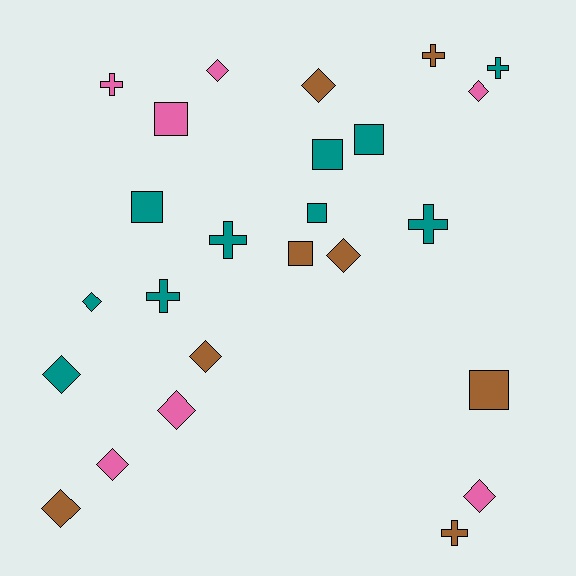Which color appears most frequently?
Teal, with 10 objects.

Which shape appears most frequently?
Diamond, with 11 objects.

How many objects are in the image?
There are 25 objects.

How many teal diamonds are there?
There are 2 teal diamonds.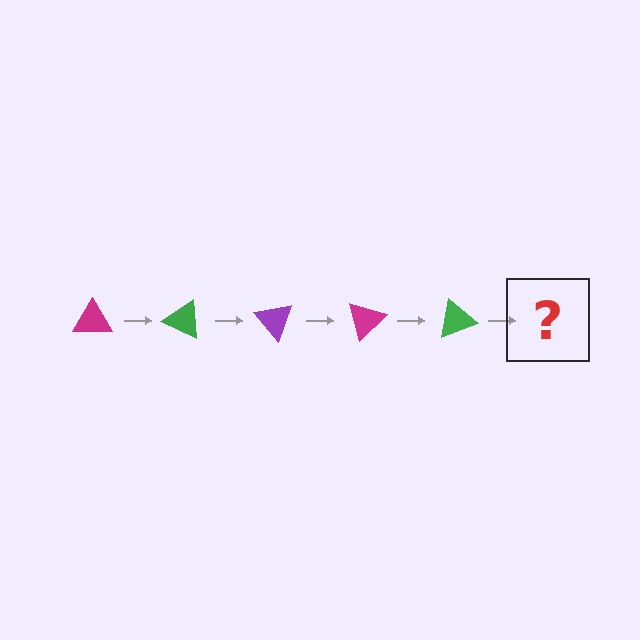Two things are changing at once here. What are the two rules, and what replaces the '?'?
The two rules are that it rotates 25 degrees each step and the color cycles through magenta, green, and purple. The '?' should be a purple triangle, rotated 125 degrees from the start.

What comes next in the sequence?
The next element should be a purple triangle, rotated 125 degrees from the start.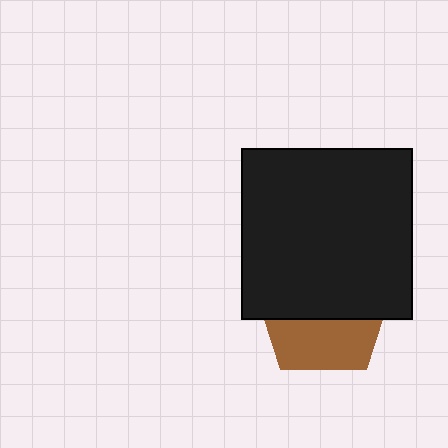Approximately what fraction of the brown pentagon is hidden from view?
Roughly 59% of the brown pentagon is hidden behind the black square.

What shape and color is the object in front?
The object in front is a black square.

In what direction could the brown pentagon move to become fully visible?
The brown pentagon could move down. That would shift it out from behind the black square entirely.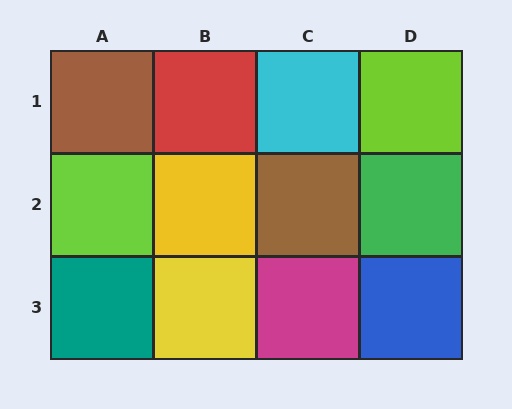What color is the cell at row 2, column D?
Green.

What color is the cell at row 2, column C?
Brown.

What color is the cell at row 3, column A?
Teal.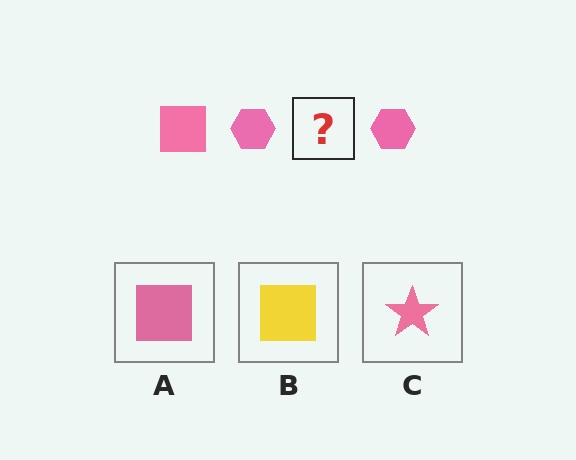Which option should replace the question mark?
Option A.